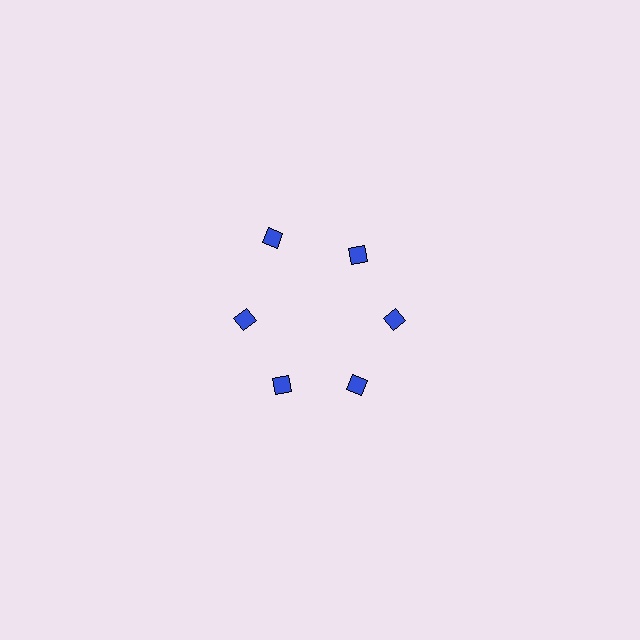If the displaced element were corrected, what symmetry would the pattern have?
It would have 6-fold rotational symmetry — the pattern would map onto itself every 60 degrees.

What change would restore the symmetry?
The symmetry would be restored by moving it inward, back onto the ring so that all 6 diamonds sit at equal angles and equal distance from the center.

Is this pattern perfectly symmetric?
No. The 6 blue diamonds are arranged in a ring, but one element near the 11 o'clock position is pushed outward from the center, breaking the 6-fold rotational symmetry.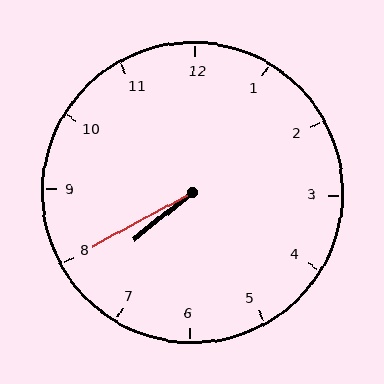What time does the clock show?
7:40.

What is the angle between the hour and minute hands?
Approximately 10 degrees.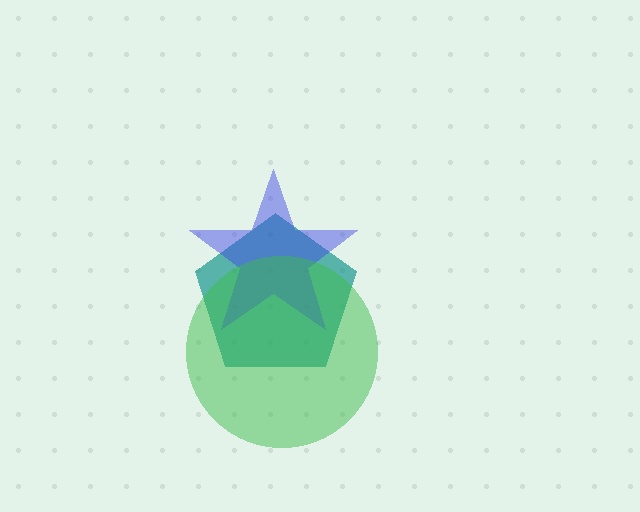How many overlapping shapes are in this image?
There are 3 overlapping shapes in the image.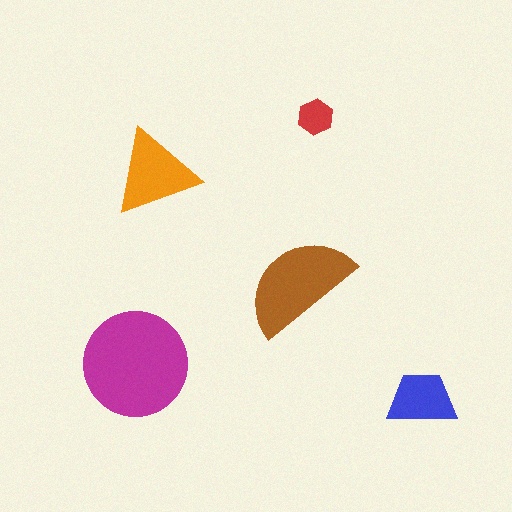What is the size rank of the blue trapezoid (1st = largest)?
4th.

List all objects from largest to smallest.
The magenta circle, the brown semicircle, the orange triangle, the blue trapezoid, the red hexagon.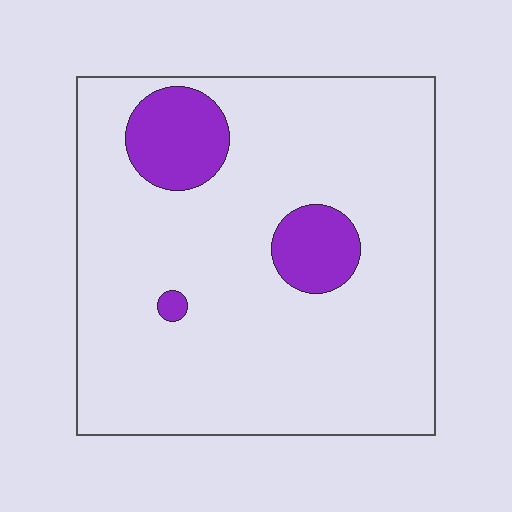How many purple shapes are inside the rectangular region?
3.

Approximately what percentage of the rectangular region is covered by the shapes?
Approximately 10%.